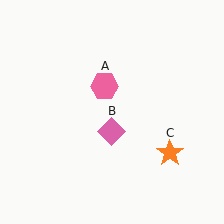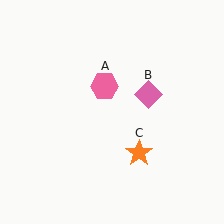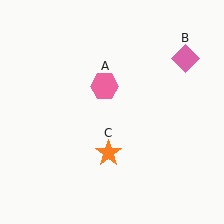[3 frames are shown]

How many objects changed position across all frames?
2 objects changed position: pink diamond (object B), orange star (object C).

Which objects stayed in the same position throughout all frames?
Pink hexagon (object A) remained stationary.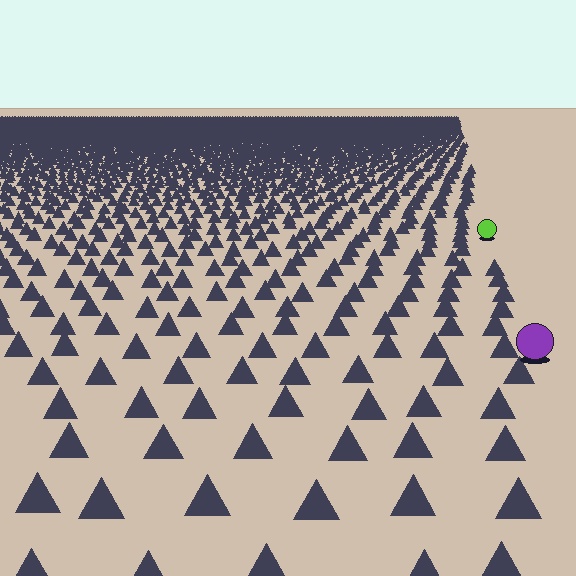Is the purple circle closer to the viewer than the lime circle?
Yes. The purple circle is closer — you can tell from the texture gradient: the ground texture is coarser near it.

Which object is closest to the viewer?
The purple circle is closest. The texture marks near it are larger and more spread out.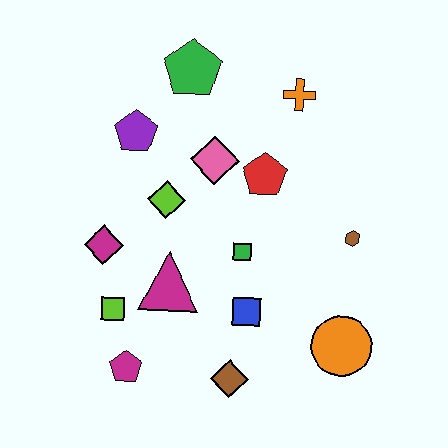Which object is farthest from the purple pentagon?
The orange circle is farthest from the purple pentagon.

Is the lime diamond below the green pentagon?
Yes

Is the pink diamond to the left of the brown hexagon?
Yes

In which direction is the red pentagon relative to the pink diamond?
The red pentagon is to the right of the pink diamond.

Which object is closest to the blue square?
The green square is closest to the blue square.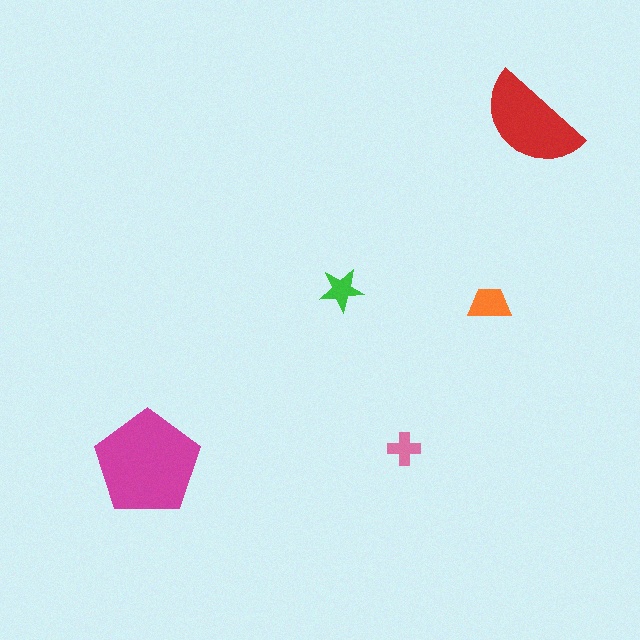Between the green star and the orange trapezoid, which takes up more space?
The orange trapezoid.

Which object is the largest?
The magenta pentagon.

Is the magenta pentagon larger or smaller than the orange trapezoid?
Larger.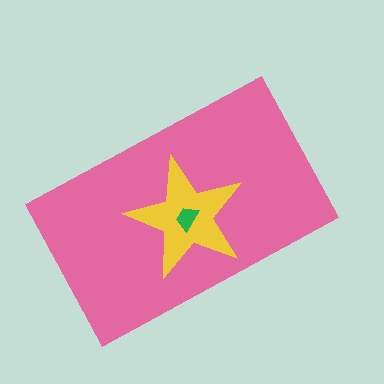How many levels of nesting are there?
3.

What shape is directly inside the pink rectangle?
The yellow star.